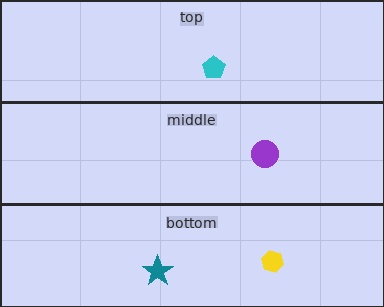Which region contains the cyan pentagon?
The top region.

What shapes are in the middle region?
The purple circle.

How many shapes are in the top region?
1.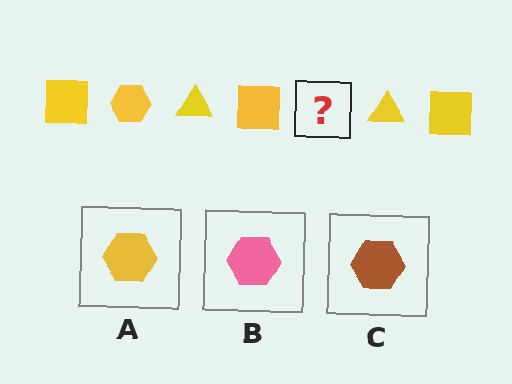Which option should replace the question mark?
Option A.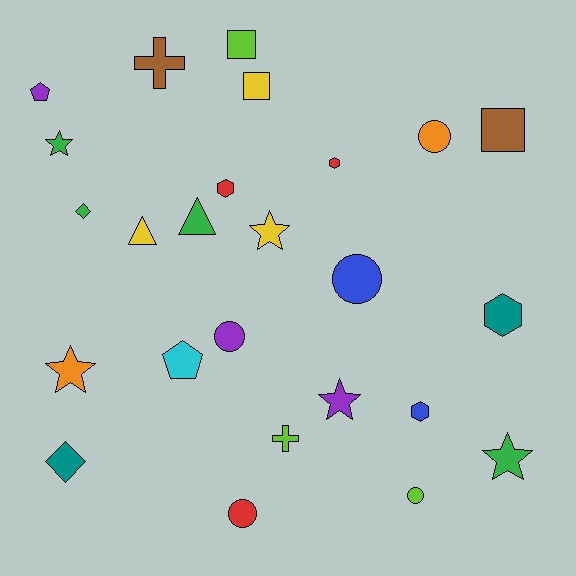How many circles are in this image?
There are 5 circles.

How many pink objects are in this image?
There are no pink objects.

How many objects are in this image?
There are 25 objects.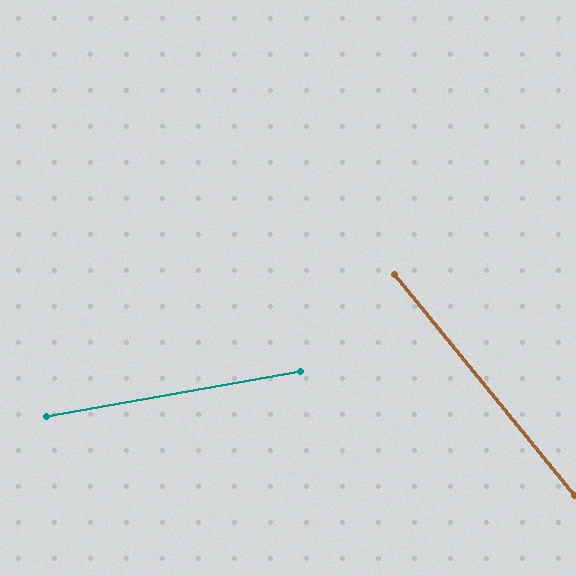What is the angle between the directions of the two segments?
Approximately 61 degrees.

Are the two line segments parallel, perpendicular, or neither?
Neither parallel nor perpendicular — they differ by about 61°.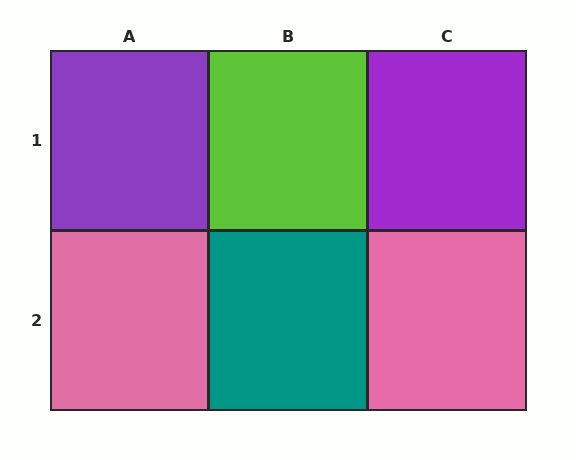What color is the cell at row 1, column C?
Purple.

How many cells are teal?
1 cell is teal.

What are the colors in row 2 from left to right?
Pink, teal, pink.